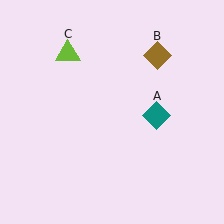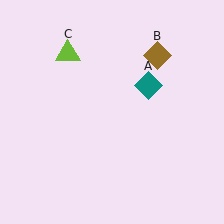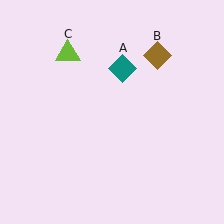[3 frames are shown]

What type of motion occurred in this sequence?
The teal diamond (object A) rotated counterclockwise around the center of the scene.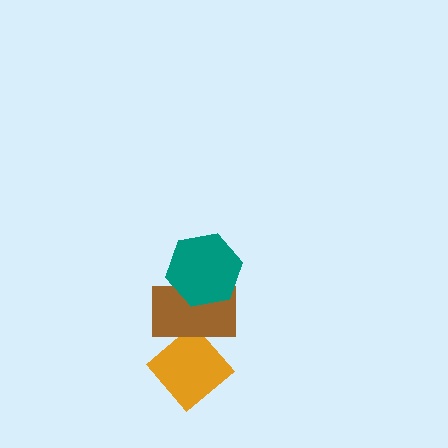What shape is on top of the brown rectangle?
The teal hexagon is on top of the brown rectangle.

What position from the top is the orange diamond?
The orange diamond is 3rd from the top.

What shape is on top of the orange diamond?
The brown rectangle is on top of the orange diamond.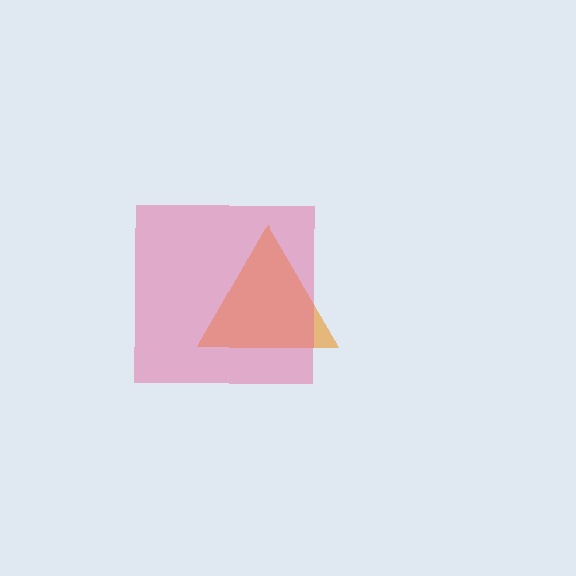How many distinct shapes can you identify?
There are 2 distinct shapes: an orange triangle, a pink square.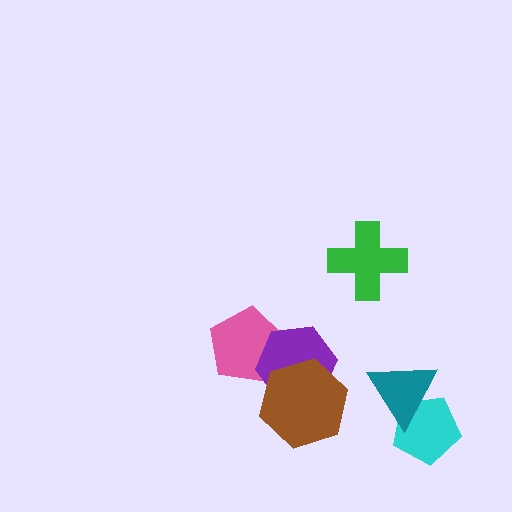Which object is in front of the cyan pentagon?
The teal triangle is in front of the cyan pentagon.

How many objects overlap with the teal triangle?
1 object overlaps with the teal triangle.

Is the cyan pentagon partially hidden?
Yes, it is partially covered by another shape.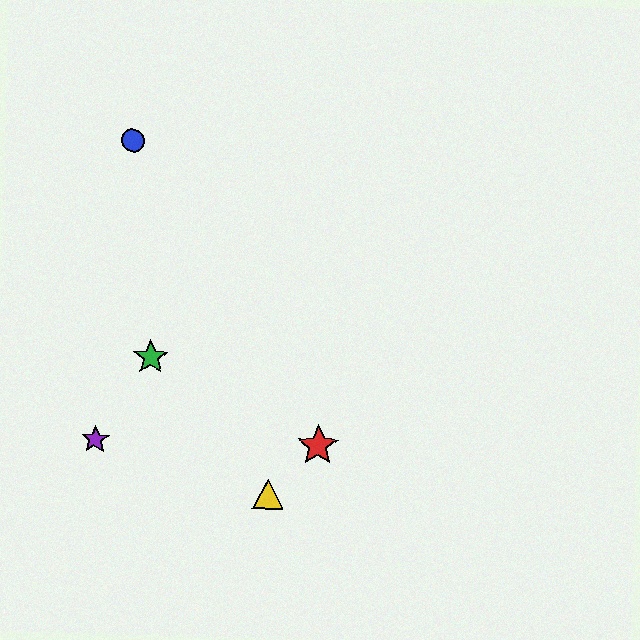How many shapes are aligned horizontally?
2 shapes (the red star, the purple star) are aligned horizontally.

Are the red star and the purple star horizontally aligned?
Yes, both are at y≈446.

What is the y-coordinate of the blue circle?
The blue circle is at y≈140.